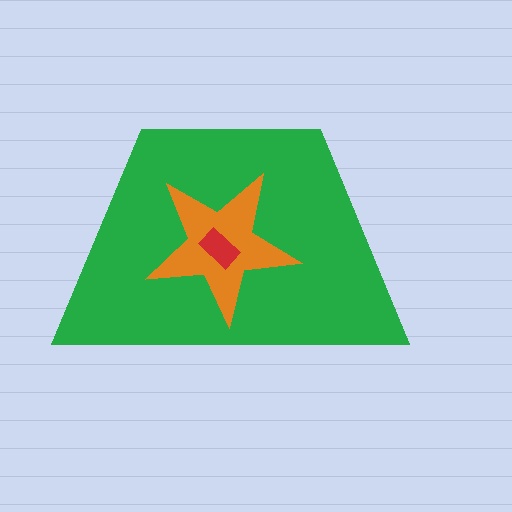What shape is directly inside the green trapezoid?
The orange star.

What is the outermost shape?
The green trapezoid.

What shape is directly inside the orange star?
The red rectangle.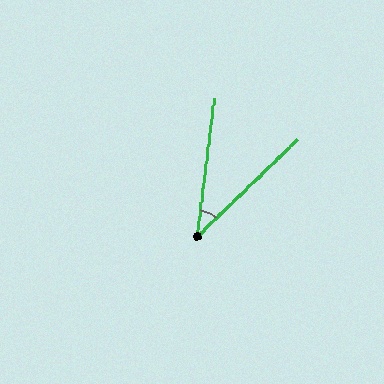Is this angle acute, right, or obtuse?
It is acute.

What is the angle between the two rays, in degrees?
Approximately 39 degrees.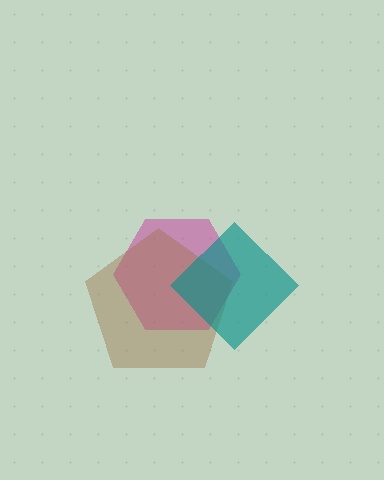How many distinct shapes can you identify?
There are 3 distinct shapes: a magenta hexagon, a brown pentagon, a teal diamond.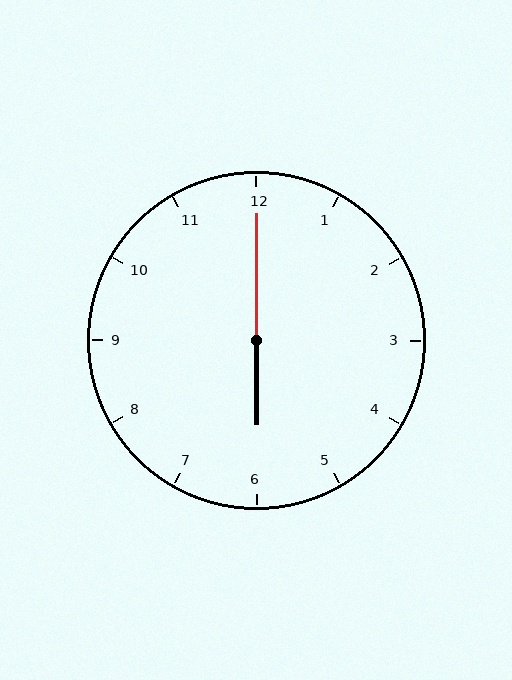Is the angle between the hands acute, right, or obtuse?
It is obtuse.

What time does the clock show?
6:00.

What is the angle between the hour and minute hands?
Approximately 180 degrees.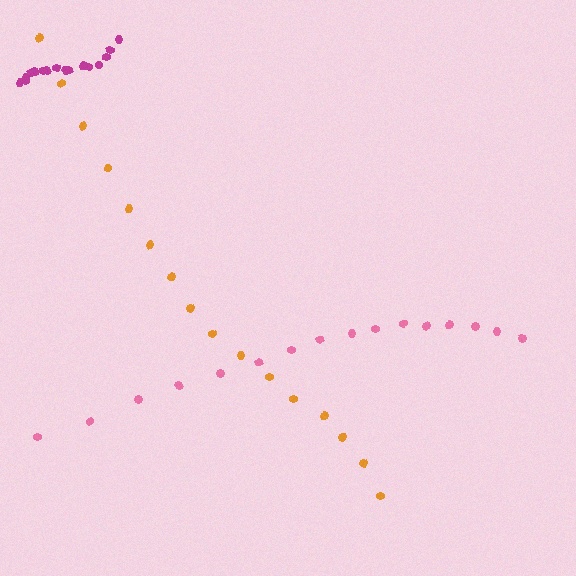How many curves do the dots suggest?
There are 3 distinct paths.